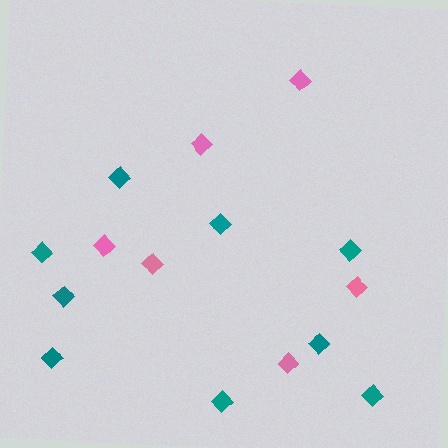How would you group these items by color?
There are 2 groups: one group of teal diamonds (9) and one group of pink diamonds (6).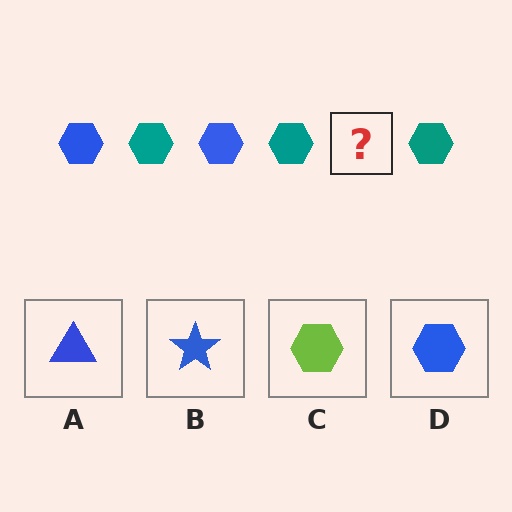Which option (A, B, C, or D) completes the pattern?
D.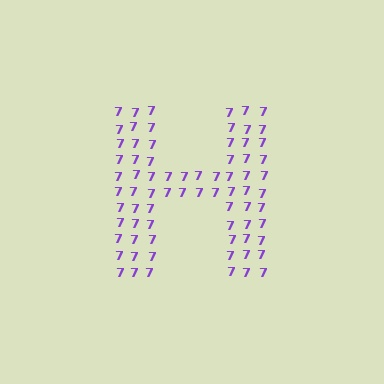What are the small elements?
The small elements are digit 7's.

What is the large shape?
The large shape is the letter H.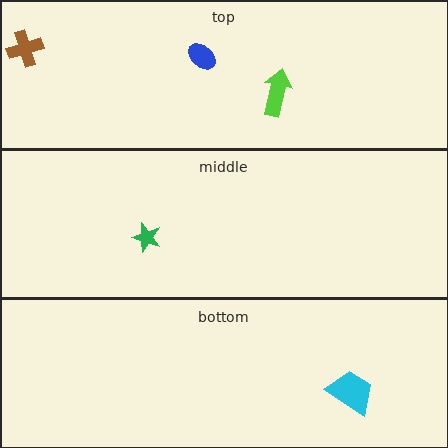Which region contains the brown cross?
The top region.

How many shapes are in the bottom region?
1.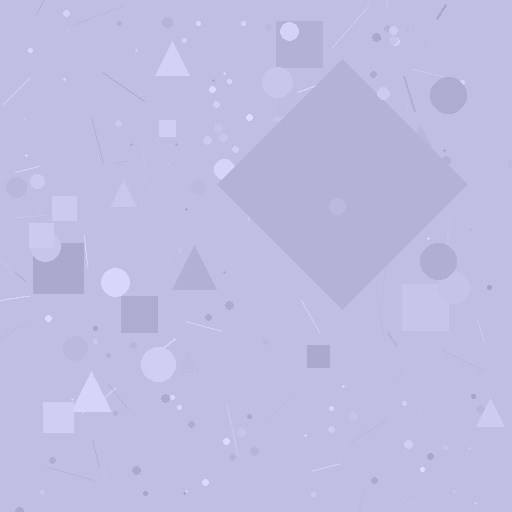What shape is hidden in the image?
A diamond is hidden in the image.